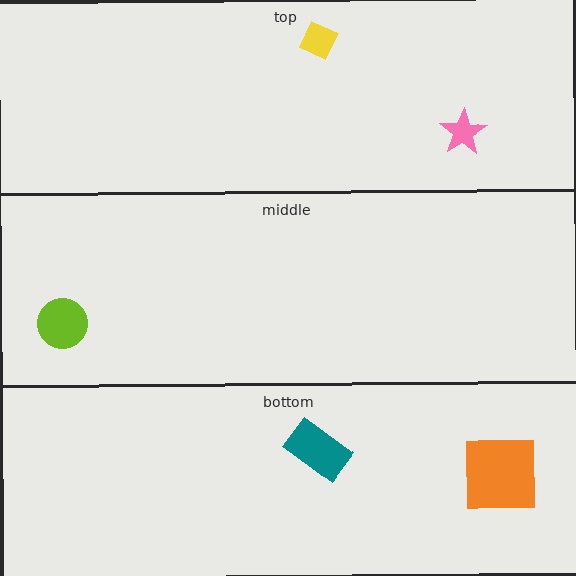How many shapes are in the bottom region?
2.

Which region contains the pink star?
The top region.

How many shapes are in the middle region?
1.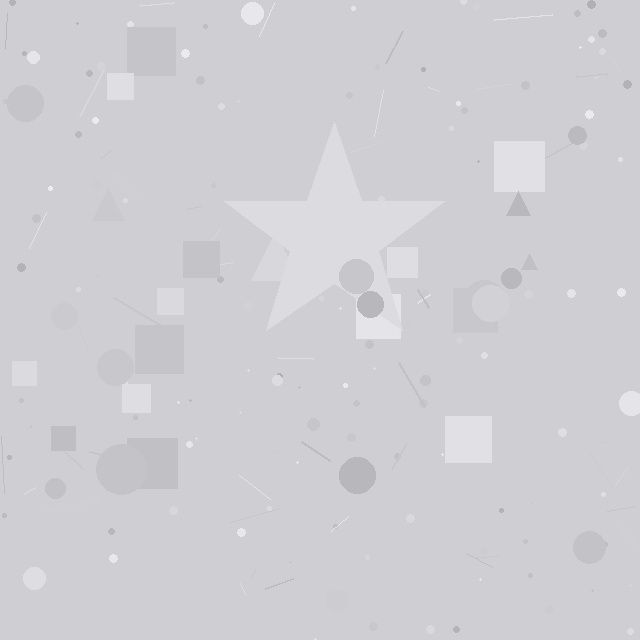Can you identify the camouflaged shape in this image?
The camouflaged shape is a star.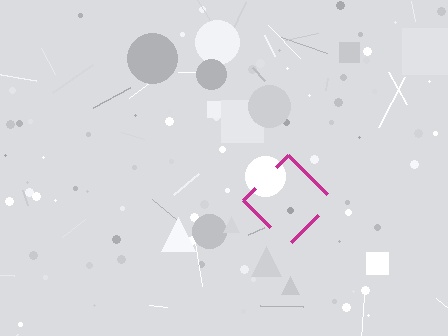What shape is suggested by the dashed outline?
The dashed outline suggests a diamond.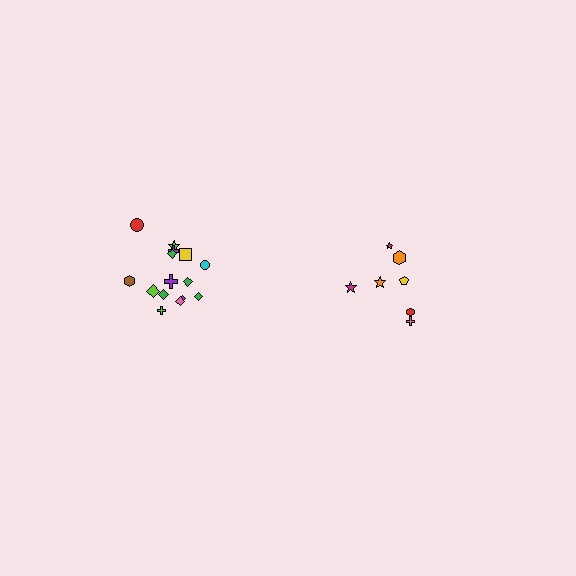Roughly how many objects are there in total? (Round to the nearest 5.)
Roughly 20 objects in total.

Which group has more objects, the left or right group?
The left group.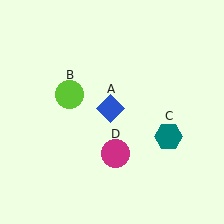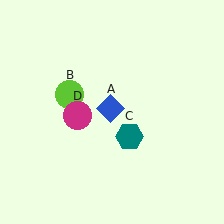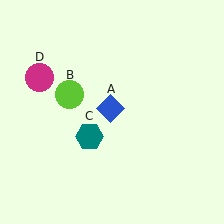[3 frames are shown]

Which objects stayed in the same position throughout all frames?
Blue diamond (object A) and lime circle (object B) remained stationary.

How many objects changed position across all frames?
2 objects changed position: teal hexagon (object C), magenta circle (object D).